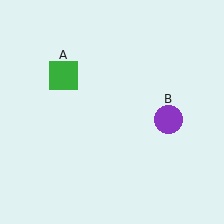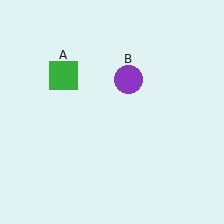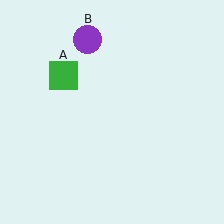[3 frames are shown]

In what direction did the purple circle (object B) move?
The purple circle (object B) moved up and to the left.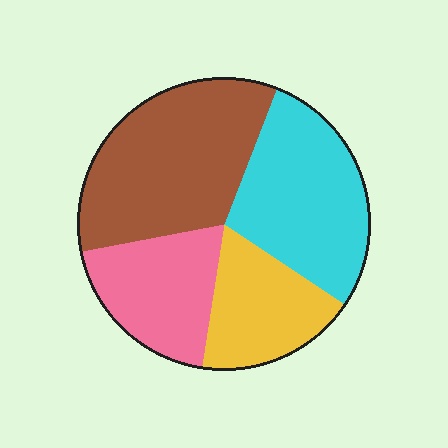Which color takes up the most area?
Brown, at roughly 35%.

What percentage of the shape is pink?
Pink covers 20% of the shape.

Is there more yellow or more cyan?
Cyan.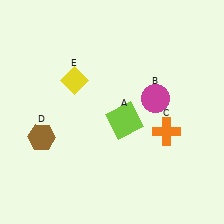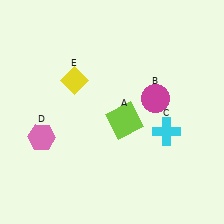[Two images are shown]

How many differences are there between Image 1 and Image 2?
There are 2 differences between the two images.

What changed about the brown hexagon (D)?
In Image 1, D is brown. In Image 2, it changed to pink.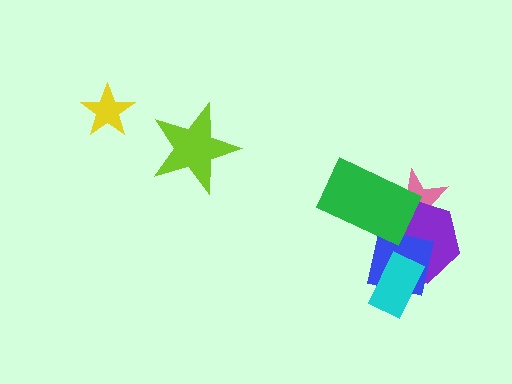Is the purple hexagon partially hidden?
Yes, it is partially covered by another shape.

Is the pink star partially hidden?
Yes, it is partially covered by another shape.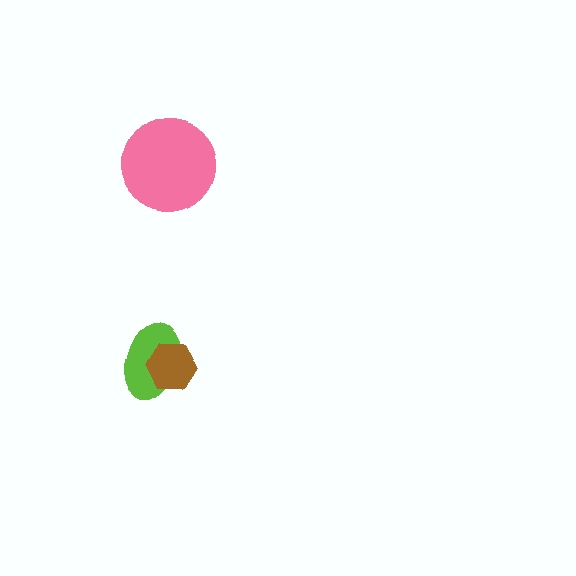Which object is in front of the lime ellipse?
The brown hexagon is in front of the lime ellipse.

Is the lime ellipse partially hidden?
Yes, it is partially covered by another shape.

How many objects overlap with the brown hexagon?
1 object overlaps with the brown hexagon.